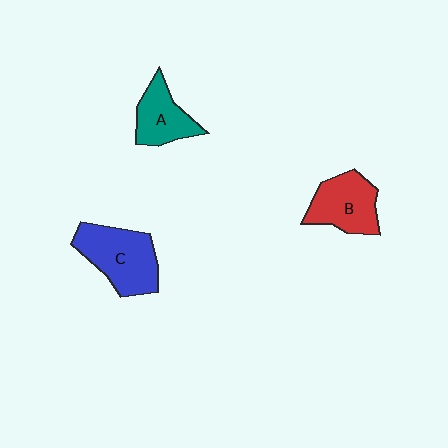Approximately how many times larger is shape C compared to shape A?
Approximately 1.5 times.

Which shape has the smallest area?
Shape A (teal).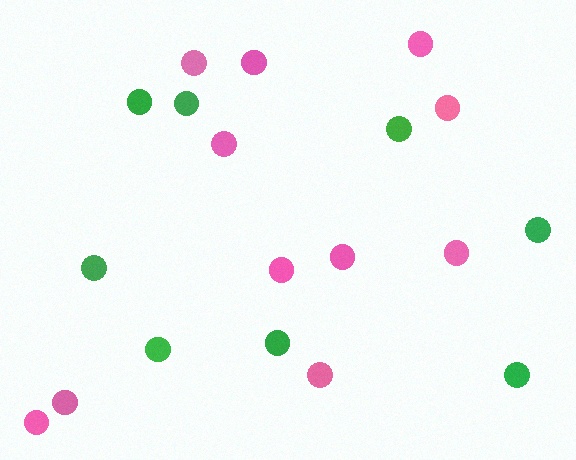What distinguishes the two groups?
There are 2 groups: one group of pink circles (11) and one group of green circles (8).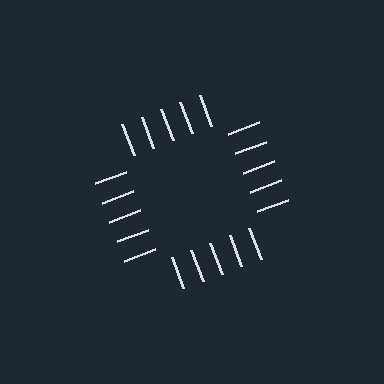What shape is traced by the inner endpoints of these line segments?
An illusory square — the line segments terminate on its edges but no continuous stroke is drawn.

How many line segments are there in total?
20 — 5 along each of the 4 edges.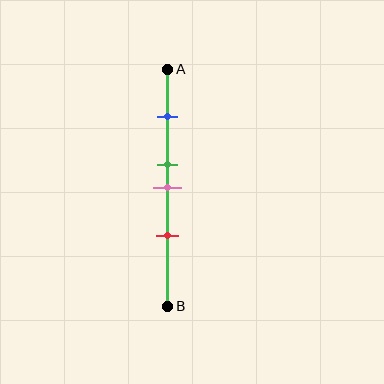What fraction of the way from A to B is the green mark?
The green mark is approximately 40% (0.4) of the way from A to B.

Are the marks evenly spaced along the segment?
No, the marks are not evenly spaced.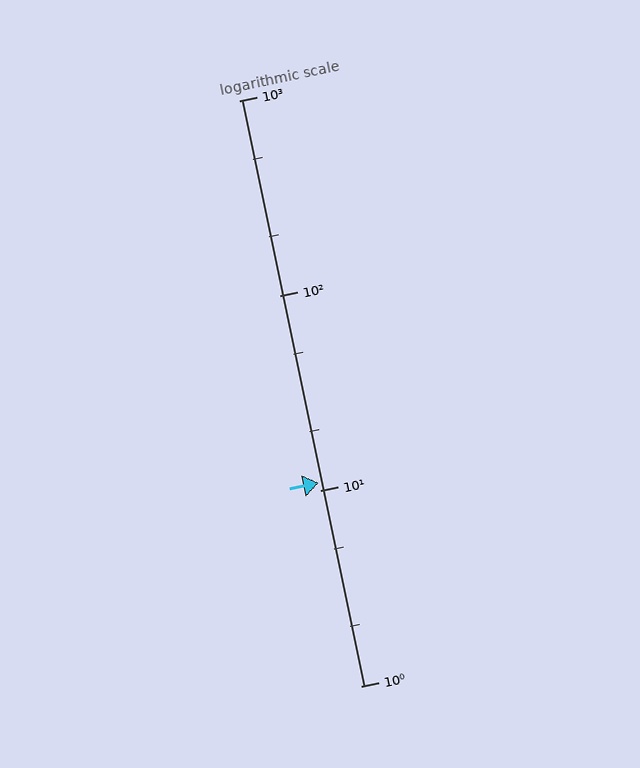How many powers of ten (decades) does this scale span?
The scale spans 3 decades, from 1 to 1000.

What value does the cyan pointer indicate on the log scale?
The pointer indicates approximately 11.